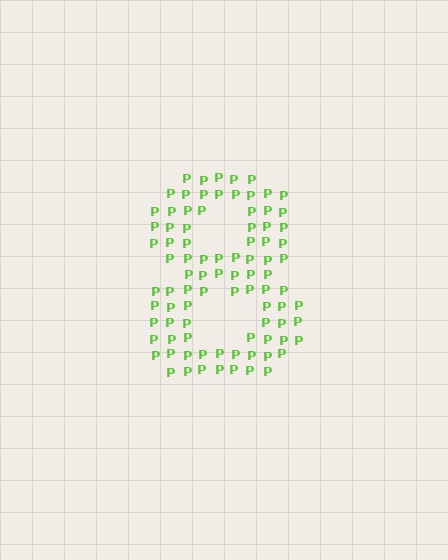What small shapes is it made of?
It is made of small letter P's.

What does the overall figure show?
The overall figure shows the digit 8.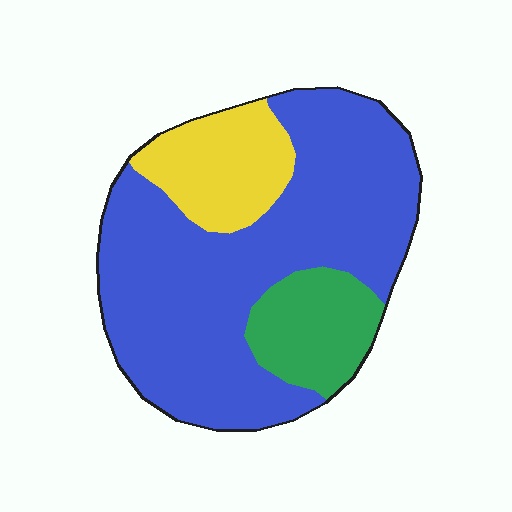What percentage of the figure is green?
Green takes up less than a quarter of the figure.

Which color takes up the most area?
Blue, at roughly 70%.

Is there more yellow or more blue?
Blue.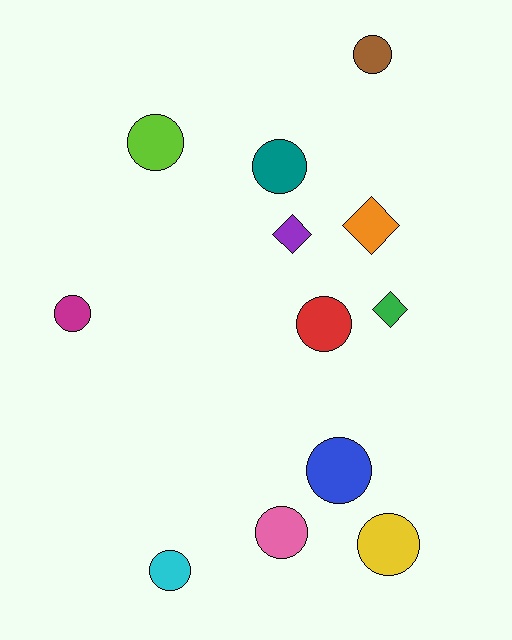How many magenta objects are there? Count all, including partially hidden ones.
There is 1 magenta object.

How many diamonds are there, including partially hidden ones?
There are 3 diamonds.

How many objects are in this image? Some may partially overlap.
There are 12 objects.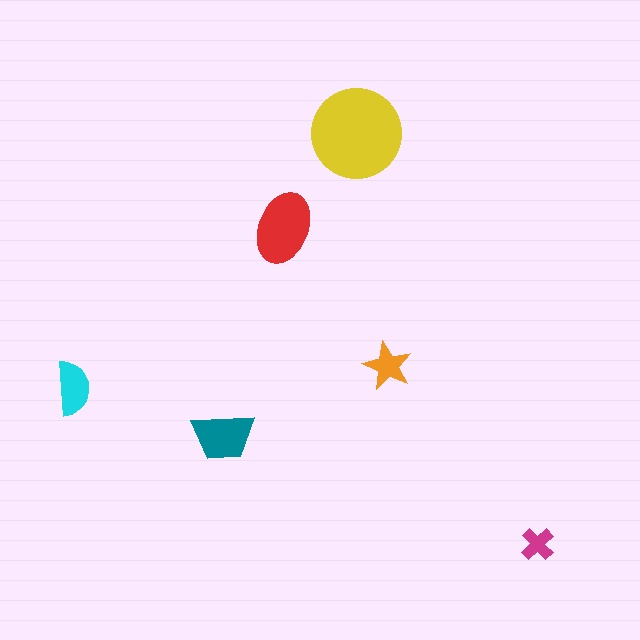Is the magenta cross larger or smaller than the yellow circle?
Smaller.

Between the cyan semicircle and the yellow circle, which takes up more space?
The yellow circle.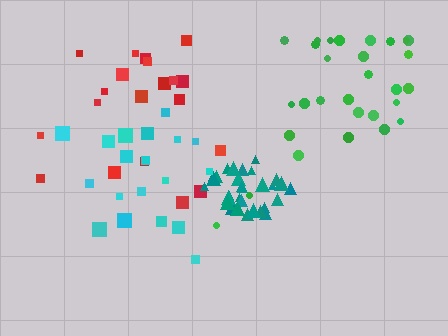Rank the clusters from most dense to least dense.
teal, cyan, red, green.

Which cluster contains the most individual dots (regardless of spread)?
Green (32).